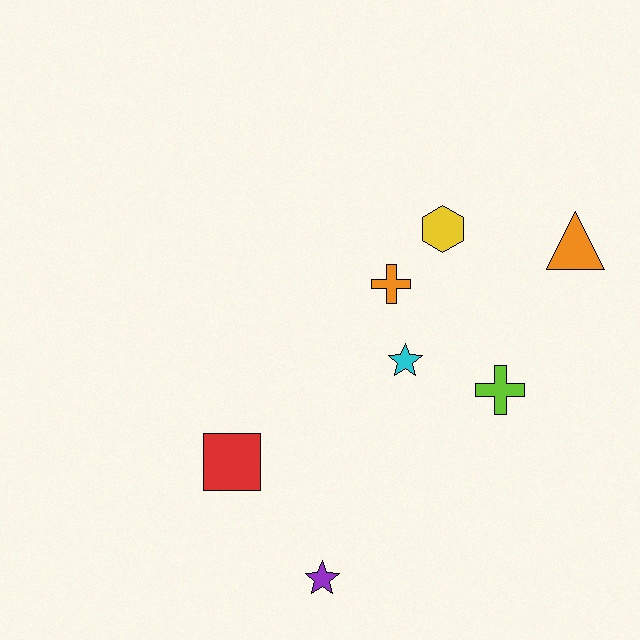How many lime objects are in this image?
There is 1 lime object.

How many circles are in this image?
There are no circles.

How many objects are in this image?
There are 7 objects.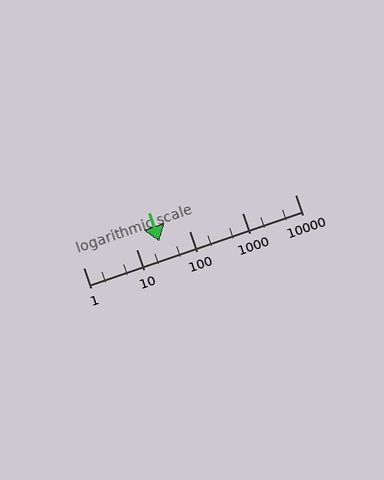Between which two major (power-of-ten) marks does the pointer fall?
The pointer is between 10 and 100.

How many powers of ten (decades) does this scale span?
The scale spans 4 decades, from 1 to 10000.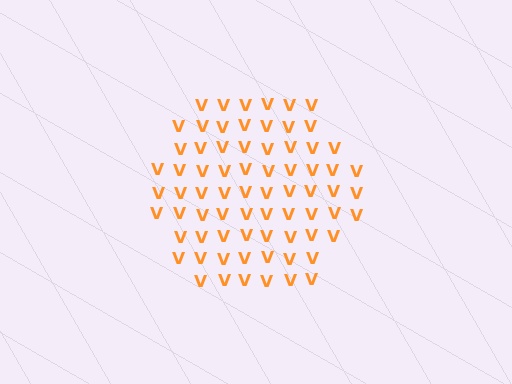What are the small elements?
The small elements are letter V's.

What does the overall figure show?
The overall figure shows a hexagon.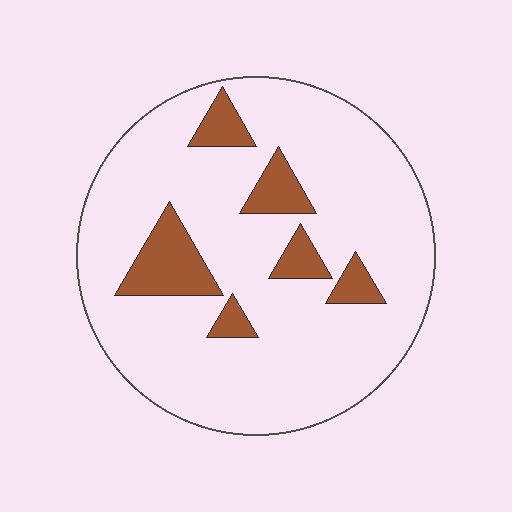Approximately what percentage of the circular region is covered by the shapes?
Approximately 15%.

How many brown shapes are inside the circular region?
6.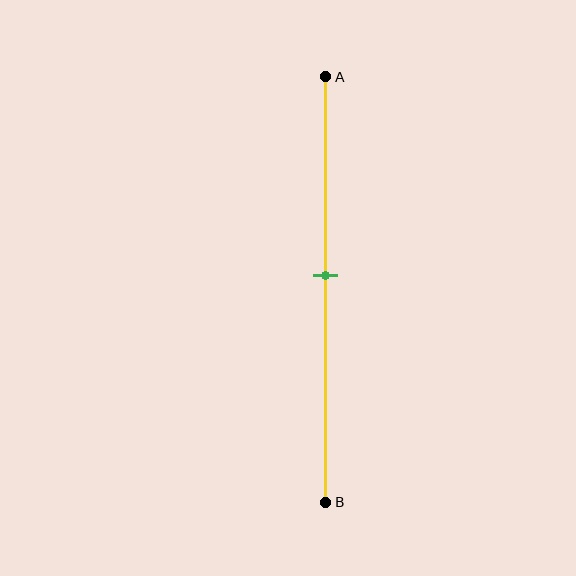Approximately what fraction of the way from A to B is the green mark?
The green mark is approximately 45% of the way from A to B.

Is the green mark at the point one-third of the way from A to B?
No, the mark is at about 45% from A, not at the 33% one-third point.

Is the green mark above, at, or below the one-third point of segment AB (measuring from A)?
The green mark is below the one-third point of segment AB.